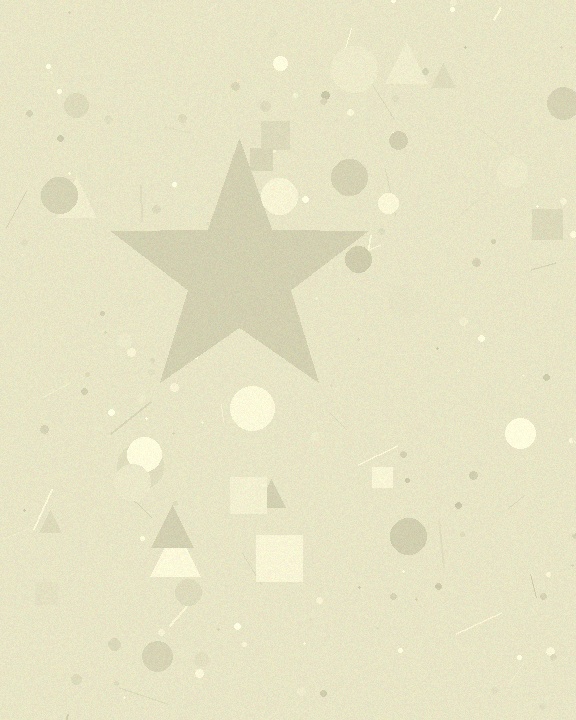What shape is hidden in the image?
A star is hidden in the image.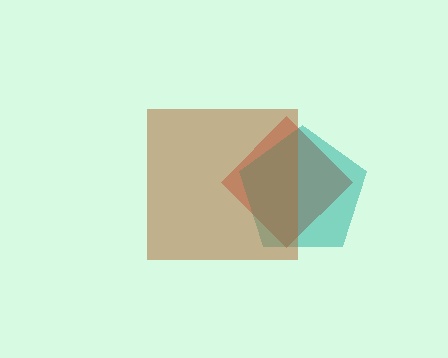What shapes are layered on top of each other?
The layered shapes are: a red diamond, a teal pentagon, a brown square.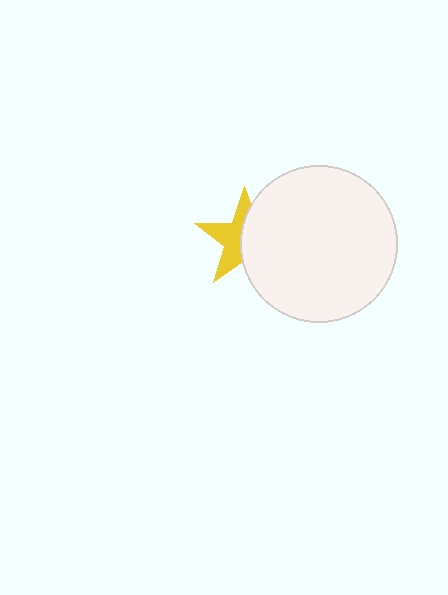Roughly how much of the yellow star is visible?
About half of it is visible (roughly 48%).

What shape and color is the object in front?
The object in front is a white circle.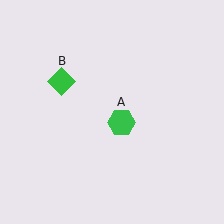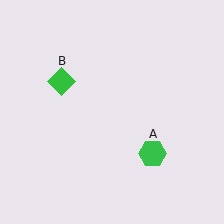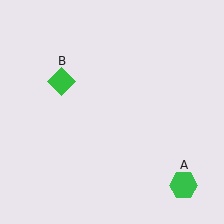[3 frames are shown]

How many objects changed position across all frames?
1 object changed position: green hexagon (object A).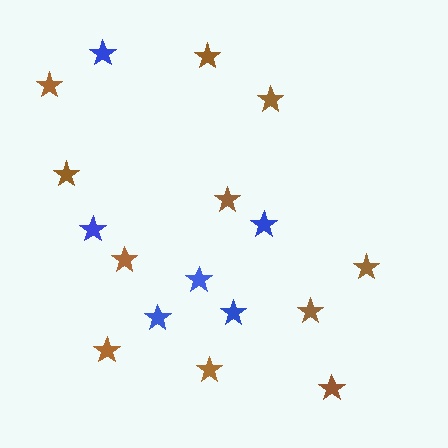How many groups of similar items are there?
There are 2 groups: one group of blue stars (6) and one group of brown stars (11).